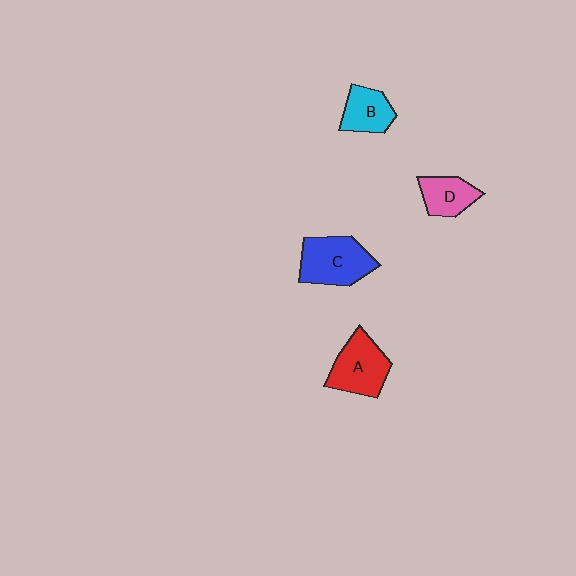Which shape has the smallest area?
Shape D (pink).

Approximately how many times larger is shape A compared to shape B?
Approximately 1.4 times.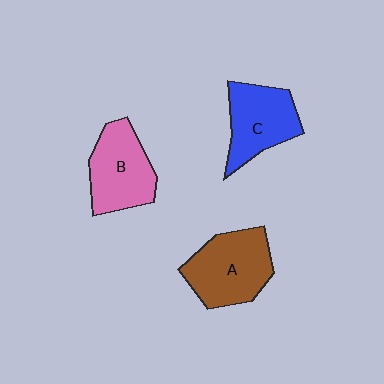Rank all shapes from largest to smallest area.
From largest to smallest: A (brown), B (pink), C (blue).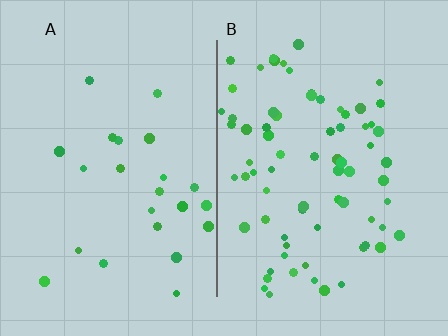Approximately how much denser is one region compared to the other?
Approximately 3.0× — region B over region A.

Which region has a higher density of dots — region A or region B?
B (the right).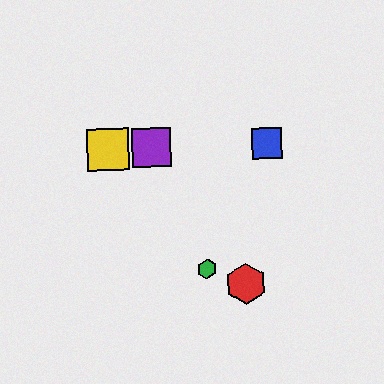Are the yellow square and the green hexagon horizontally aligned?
No, the yellow square is at y≈149 and the green hexagon is at y≈269.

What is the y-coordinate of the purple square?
The purple square is at y≈148.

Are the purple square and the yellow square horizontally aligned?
Yes, both are at y≈148.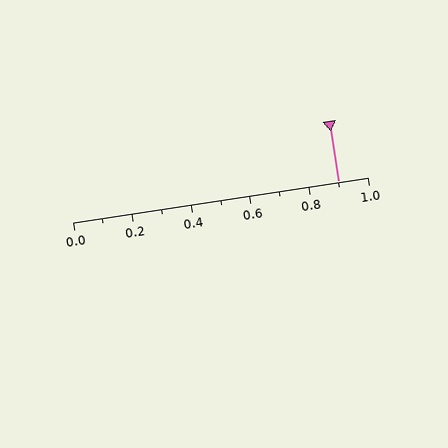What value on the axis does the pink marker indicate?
The marker indicates approximately 0.9.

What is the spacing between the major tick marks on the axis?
The major ticks are spaced 0.2 apart.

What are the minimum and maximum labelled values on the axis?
The axis runs from 0.0 to 1.0.